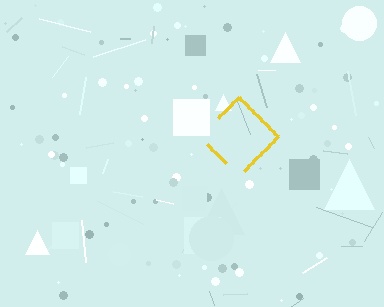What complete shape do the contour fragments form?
The contour fragments form a diamond.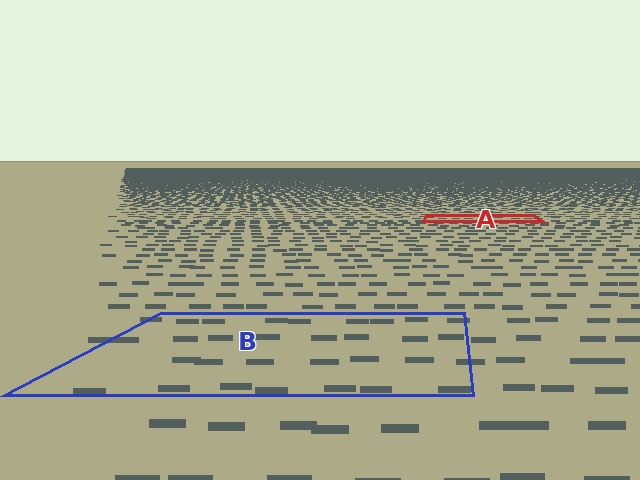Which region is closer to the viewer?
Region B is closer. The texture elements there are larger and more spread out.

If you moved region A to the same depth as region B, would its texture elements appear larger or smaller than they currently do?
They would appear larger. At a closer depth, the same texture elements are projected at a bigger on-screen size.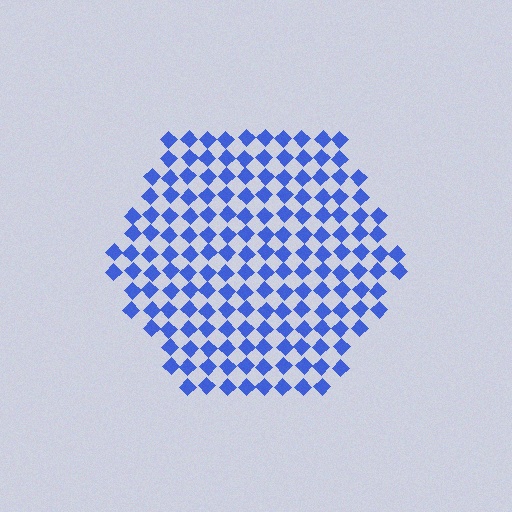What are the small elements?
The small elements are diamonds.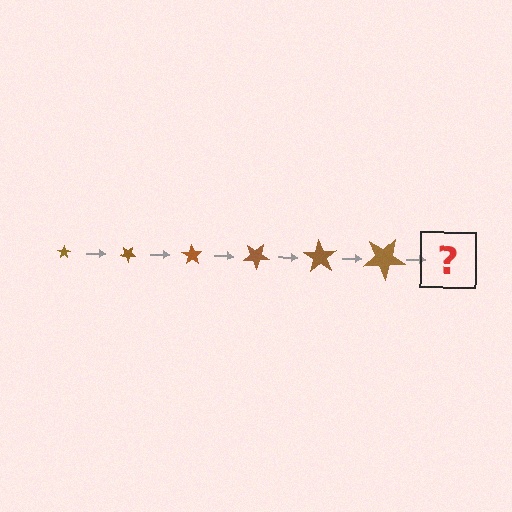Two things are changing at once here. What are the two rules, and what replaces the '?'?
The two rules are that the star grows larger each step and it rotates 35 degrees each step. The '?' should be a star, larger than the previous one and rotated 210 degrees from the start.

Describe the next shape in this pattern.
It should be a star, larger than the previous one and rotated 210 degrees from the start.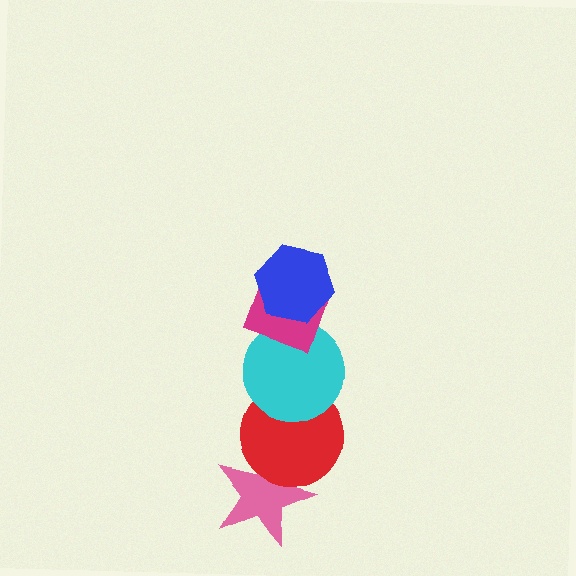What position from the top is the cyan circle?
The cyan circle is 3rd from the top.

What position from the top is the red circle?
The red circle is 4th from the top.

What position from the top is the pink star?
The pink star is 5th from the top.